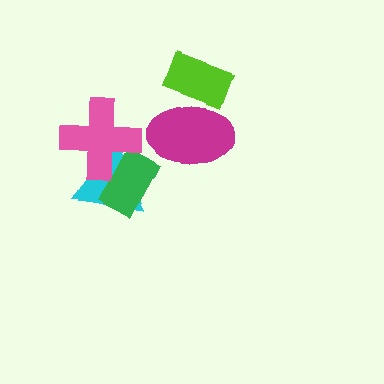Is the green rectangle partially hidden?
Yes, it is partially covered by another shape.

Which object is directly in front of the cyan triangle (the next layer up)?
The green rectangle is directly in front of the cyan triangle.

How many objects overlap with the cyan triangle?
2 objects overlap with the cyan triangle.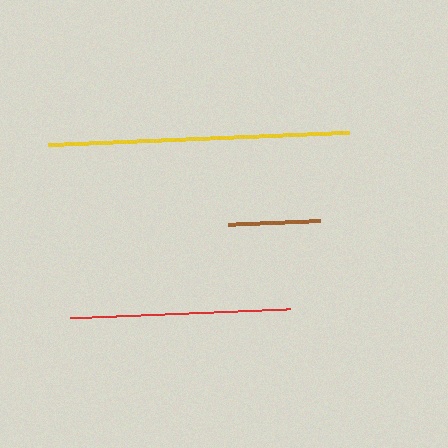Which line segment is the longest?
The yellow line is the longest at approximately 301 pixels.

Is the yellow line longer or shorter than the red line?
The yellow line is longer than the red line.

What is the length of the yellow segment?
The yellow segment is approximately 301 pixels long.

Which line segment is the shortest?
The brown line is the shortest at approximately 92 pixels.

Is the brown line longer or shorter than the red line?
The red line is longer than the brown line.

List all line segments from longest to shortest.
From longest to shortest: yellow, red, brown.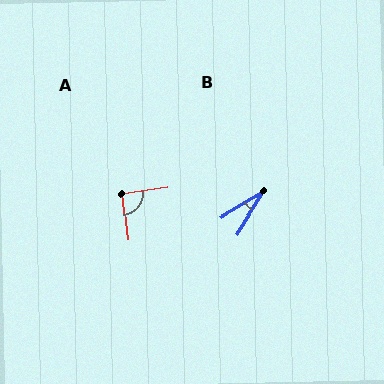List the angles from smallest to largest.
B (27°), A (91°).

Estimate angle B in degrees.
Approximately 27 degrees.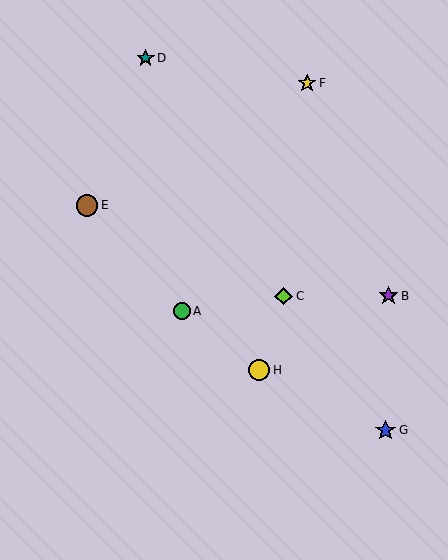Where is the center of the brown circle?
The center of the brown circle is at (87, 205).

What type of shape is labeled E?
Shape E is a brown circle.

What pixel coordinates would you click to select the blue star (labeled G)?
Click at (385, 431) to select the blue star G.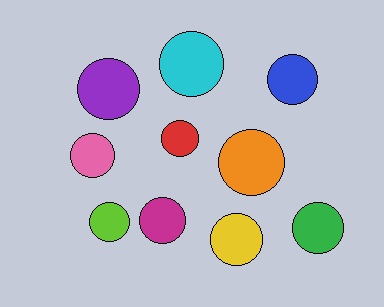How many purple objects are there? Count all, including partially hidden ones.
There is 1 purple object.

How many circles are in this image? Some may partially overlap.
There are 10 circles.